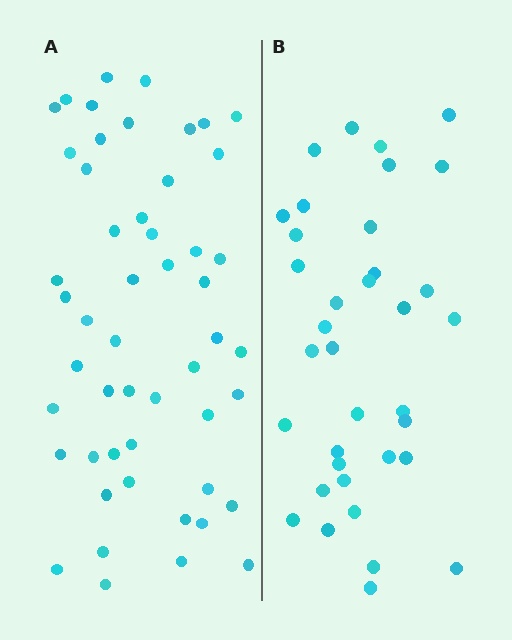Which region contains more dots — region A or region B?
Region A (the left region) has more dots.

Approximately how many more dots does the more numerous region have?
Region A has approximately 15 more dots than region B.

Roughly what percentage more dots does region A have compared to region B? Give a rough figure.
About 40% more.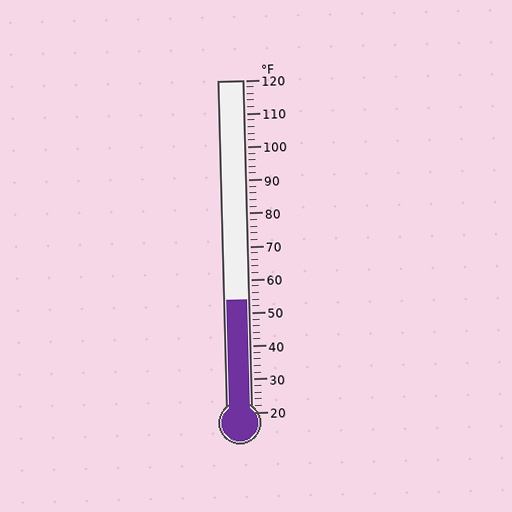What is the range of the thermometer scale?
The thermometer scale ranges from 20°F to 120°F.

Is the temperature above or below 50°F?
The temperature is above 50°F.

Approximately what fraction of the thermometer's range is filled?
The thermometer is filled to approximately 35% of its range.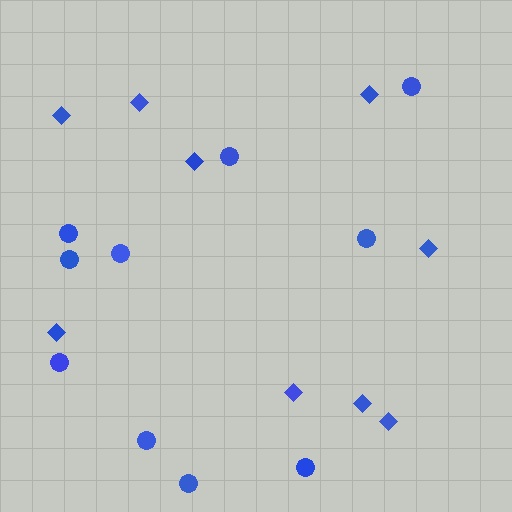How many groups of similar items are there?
There are 2 groups: one group of diamonds (9) and one group of circles (10).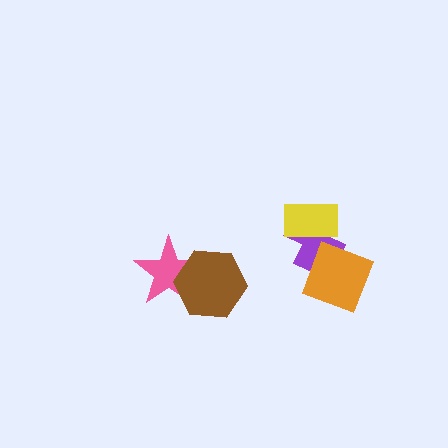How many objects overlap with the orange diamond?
1 object overlaps with the orange diamond.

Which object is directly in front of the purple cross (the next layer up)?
The orange diamond is directly in front of the purple cross.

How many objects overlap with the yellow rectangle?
1 object overlaps with the yellow rectangle.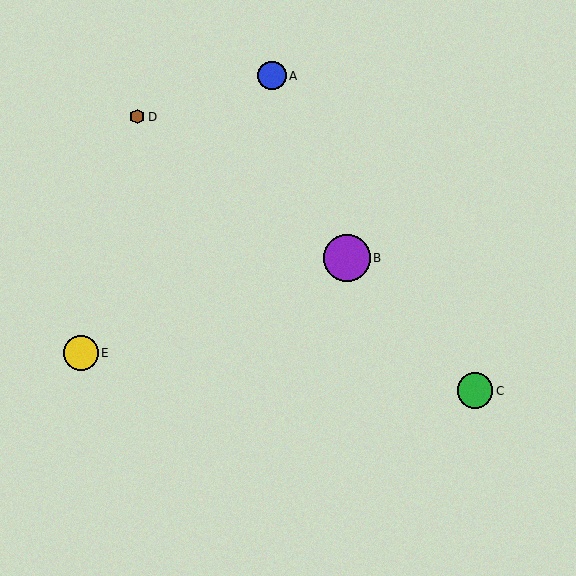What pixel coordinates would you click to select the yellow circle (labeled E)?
Click at (81, 353) to select the yellow circle E.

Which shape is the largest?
The purple circle (labeled B) is the largest.